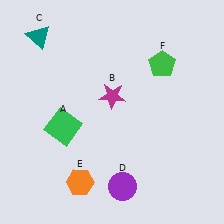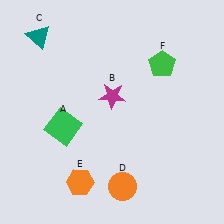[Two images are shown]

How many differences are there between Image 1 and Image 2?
There is 1 difference between the two images.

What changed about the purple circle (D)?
In Image 1, D is purple. In Image 2, it changed to orange.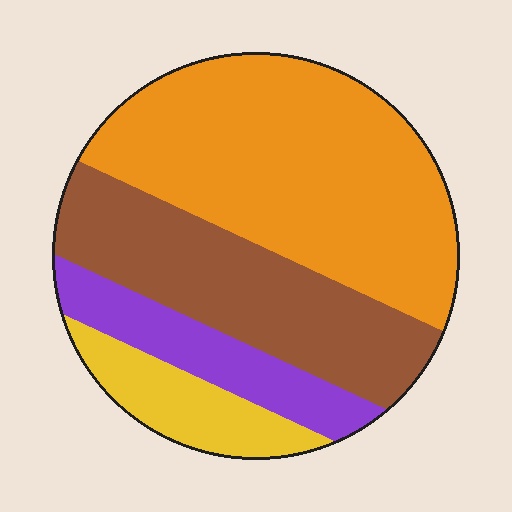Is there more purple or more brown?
Brown.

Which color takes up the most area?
Orange, at roughly 45%.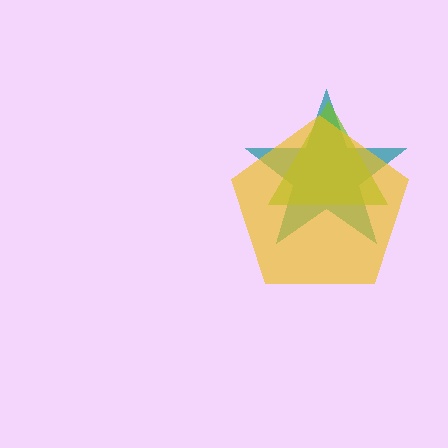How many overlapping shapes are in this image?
There are 3 overlapping shapes in the image.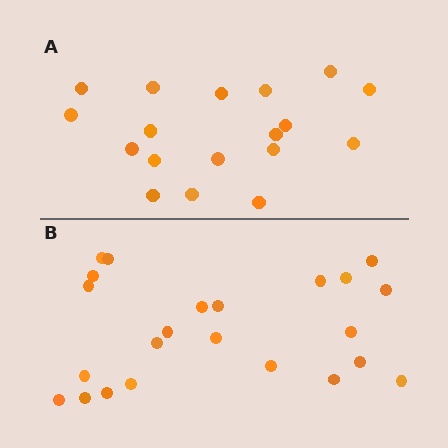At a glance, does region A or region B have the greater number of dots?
Region B (the bottom region) has more dots.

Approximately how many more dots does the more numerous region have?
Region B has about 5 more dots than region A.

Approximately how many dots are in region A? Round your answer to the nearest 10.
About 20 dots. (The exact count is 18, which rounds to 20.)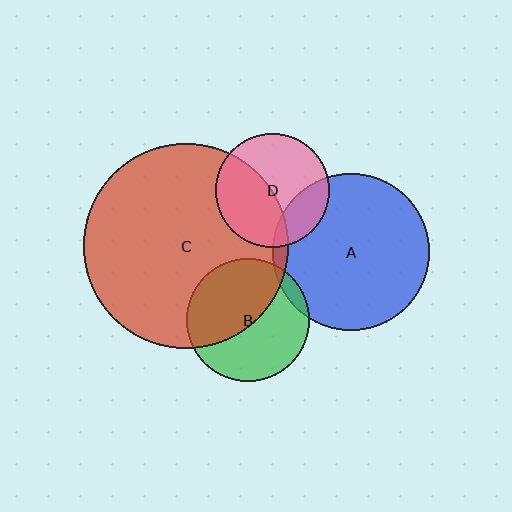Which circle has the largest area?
Circle C (red).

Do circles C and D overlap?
Yes.